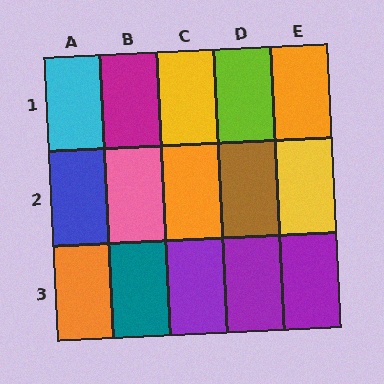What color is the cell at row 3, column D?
Purple.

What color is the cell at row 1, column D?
Lime.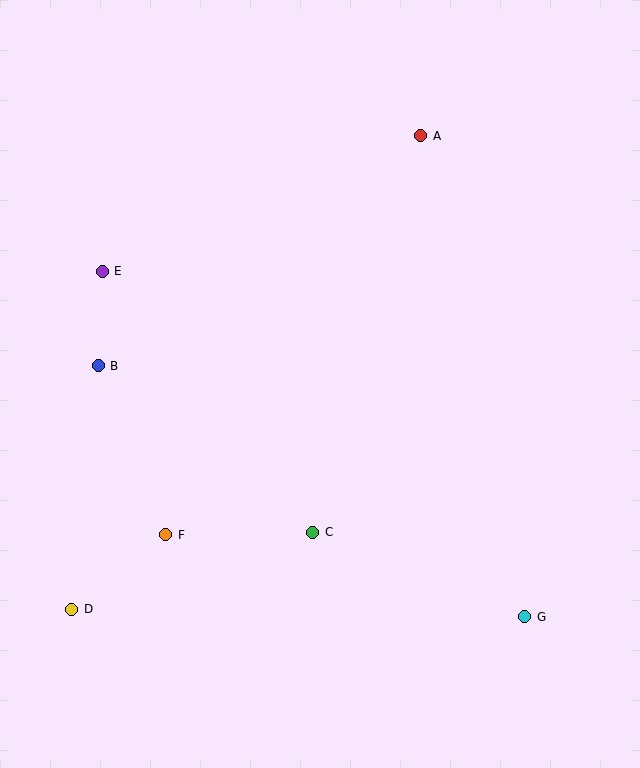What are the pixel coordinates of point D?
Point D is at (72, 609).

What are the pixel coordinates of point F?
Point F is at (166, 535).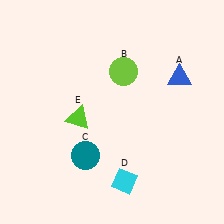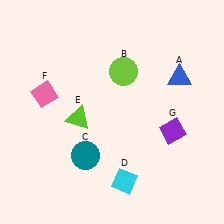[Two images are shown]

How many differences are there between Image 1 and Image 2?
There are 2 differences between the two images.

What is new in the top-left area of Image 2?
A pink diamond (F) was added in the top-left area of Image 2.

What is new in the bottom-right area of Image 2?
A purple diamond (G) was added in the bottom-right area of Image 2.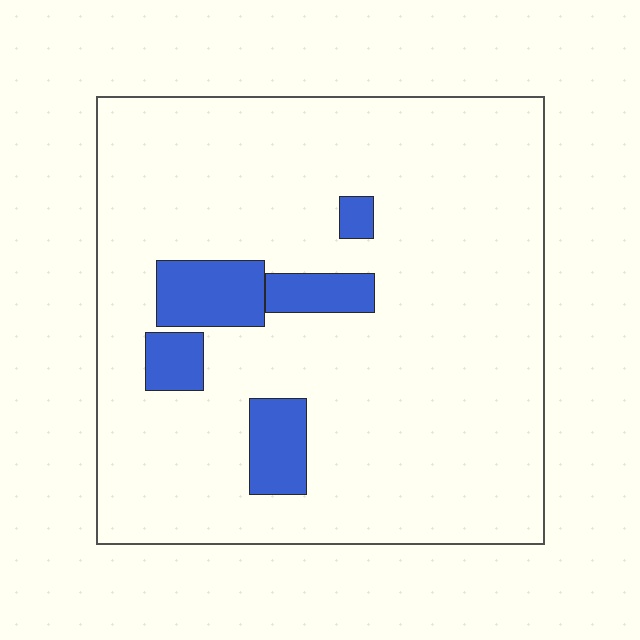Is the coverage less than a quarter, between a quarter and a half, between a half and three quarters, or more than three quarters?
Less than a quarter.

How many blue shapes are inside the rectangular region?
5.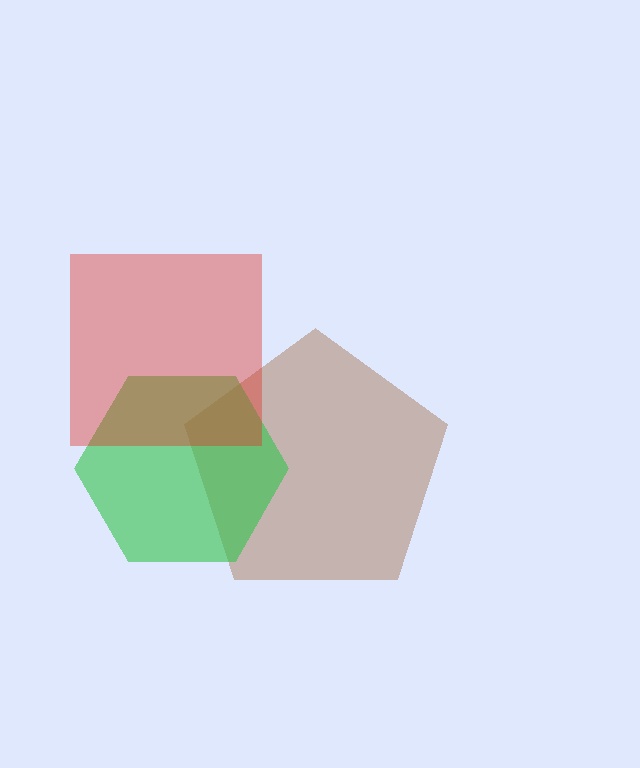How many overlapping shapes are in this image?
There are 3 overlapping shapes in the image.